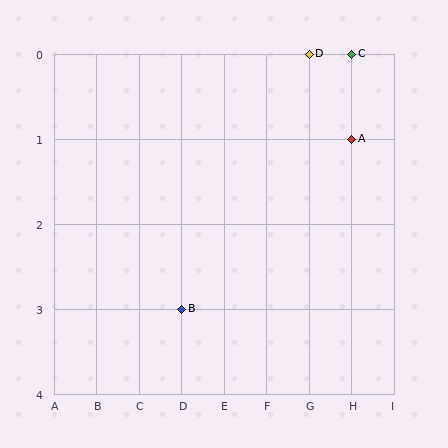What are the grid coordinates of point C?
Point C is at grid coordinates (H, 0).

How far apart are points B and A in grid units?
Points B and A are 4 columns and 2 rows apart (about 4.5 grid units diagonally).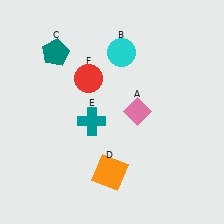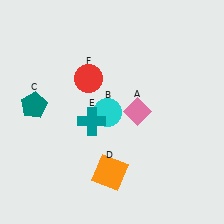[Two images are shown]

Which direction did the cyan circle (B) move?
The cyan circle (B) moved down.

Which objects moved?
The objects that moved are: the cyan circle (B), the teal pentagon (C).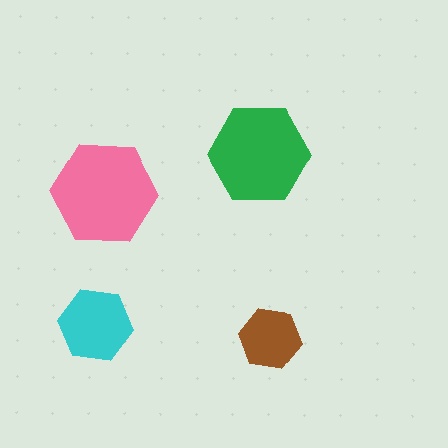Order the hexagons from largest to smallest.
the pink one, the green one, the cyan one, the brown one.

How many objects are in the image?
There are 4 objects in the image.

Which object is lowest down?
The brown hexagon is bottommost.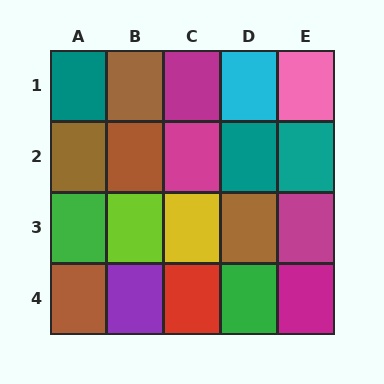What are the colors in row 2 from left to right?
Brown, brown, magenta, teal, teal.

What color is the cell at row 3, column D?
Brown.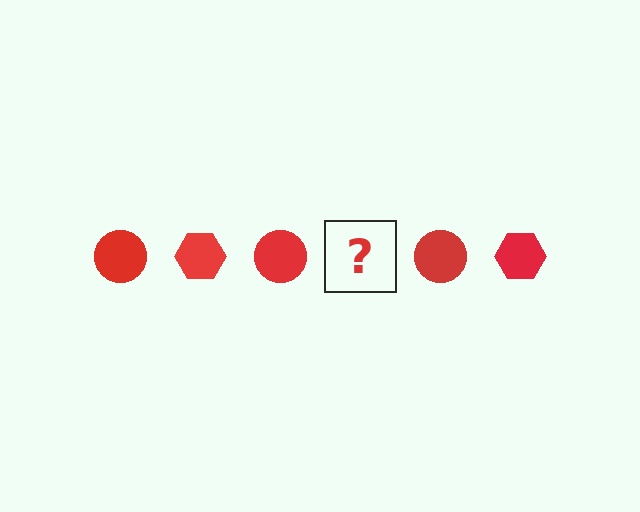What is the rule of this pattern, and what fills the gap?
The rule is that the pattern cycles through circle, hexagon shapes in red. The gap should be filled with a red hexagon.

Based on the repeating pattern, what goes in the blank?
The blank should be a red hexagon.